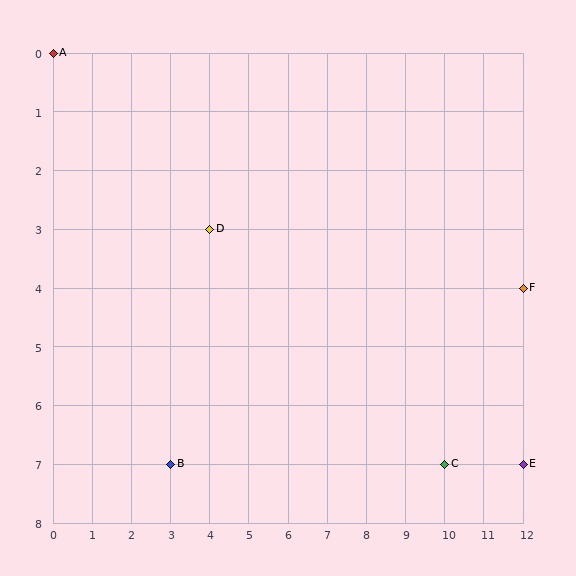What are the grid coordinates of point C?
Point C is at grid coordinates (10, 7).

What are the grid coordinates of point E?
Point E is at grid coordinates (12, 7).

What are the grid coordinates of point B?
Point B is at grid coordinates (3, 7).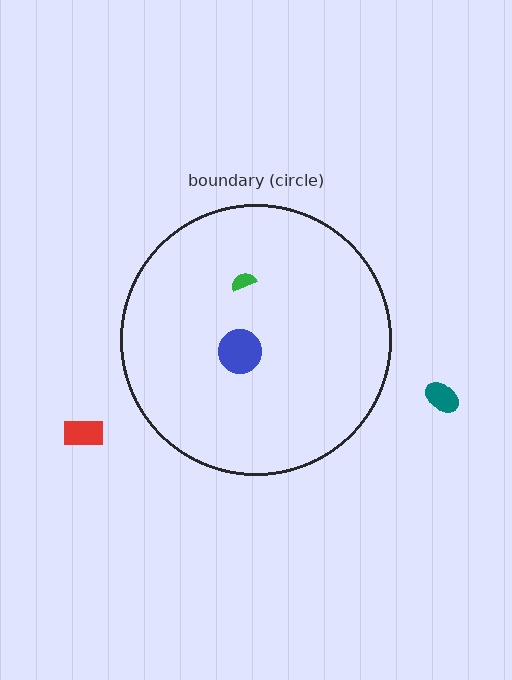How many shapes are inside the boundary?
2 inside, 2 outside.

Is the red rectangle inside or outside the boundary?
Outside.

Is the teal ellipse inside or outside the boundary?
Outside.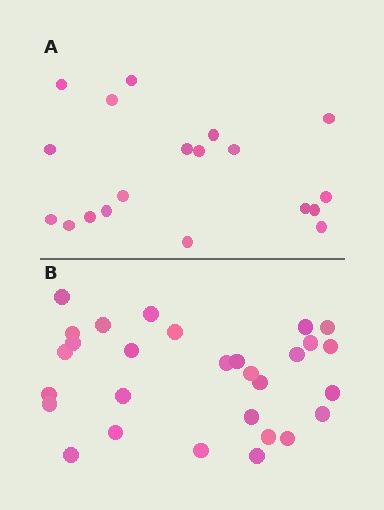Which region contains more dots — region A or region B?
Region B (the bottom region) has more dots.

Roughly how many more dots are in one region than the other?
Region B has roughly 10 or so more dots than region A.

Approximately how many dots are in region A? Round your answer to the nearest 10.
About 20 dots. (The exact count is 19, which rounds to 20.)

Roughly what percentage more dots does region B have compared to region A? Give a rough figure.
About 55% more.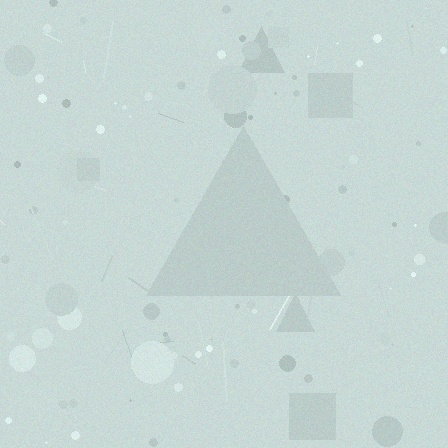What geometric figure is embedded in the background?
A triangle is embedded in the background.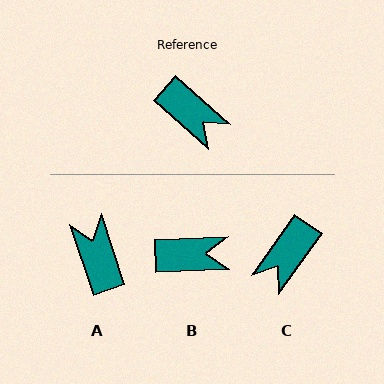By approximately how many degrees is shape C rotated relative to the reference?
Approximately 84 degrees clockwise.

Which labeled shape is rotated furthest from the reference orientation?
A, about 150 degrees away.